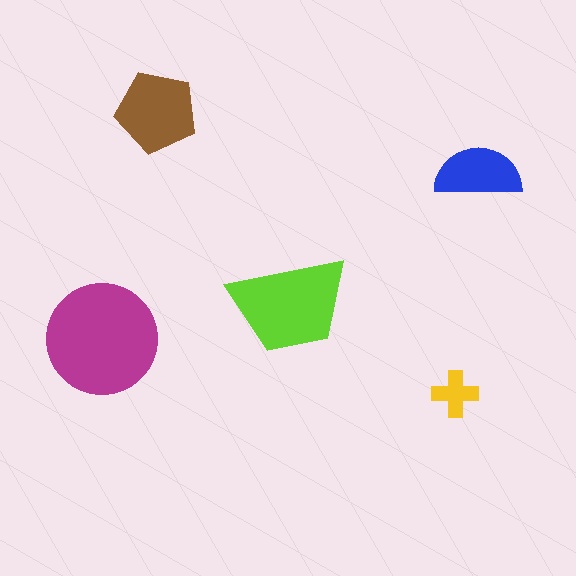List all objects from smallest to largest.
The yellow cross, the blue semicircle, the brown pentagon, the lime trapezoid, the magenta circle.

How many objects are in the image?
There are 5 objects in the image.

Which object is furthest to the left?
The magenta circle is leftmost.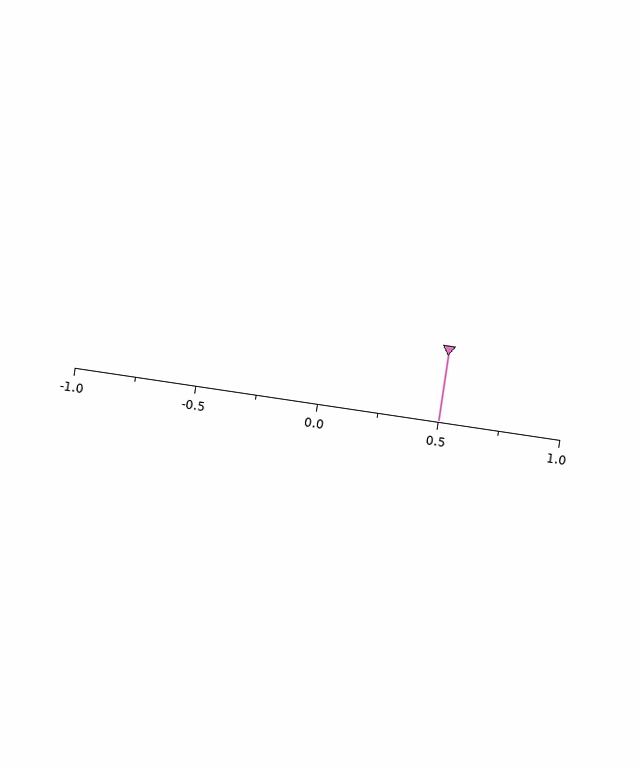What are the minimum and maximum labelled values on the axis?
The axis runs from -1.0 to 1.0.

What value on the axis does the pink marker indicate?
The marker indicates approximately 0.5.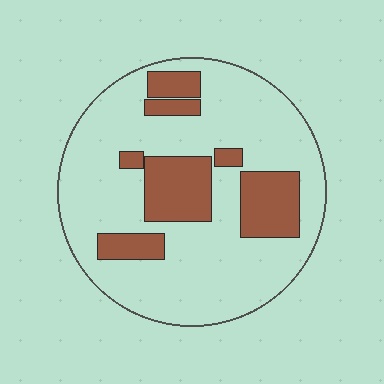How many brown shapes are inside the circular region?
7.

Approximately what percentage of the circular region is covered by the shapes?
Approximately 25%.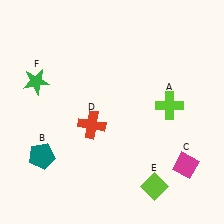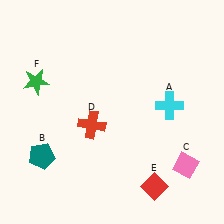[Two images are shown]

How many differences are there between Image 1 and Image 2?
There are 3 differences between the two images.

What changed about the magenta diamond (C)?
In Image 1, C is magenta. In Image 2, it changed to pink.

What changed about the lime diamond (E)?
In Image 1, E is lime. In Image 2, it changed to red.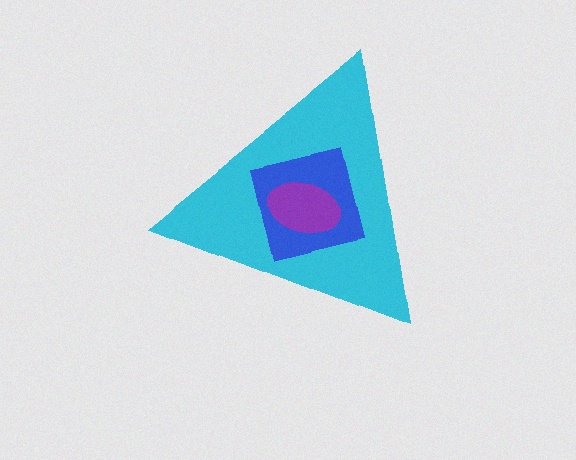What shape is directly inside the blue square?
The purple ellipse.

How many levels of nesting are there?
3.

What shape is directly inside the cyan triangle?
The blue square.